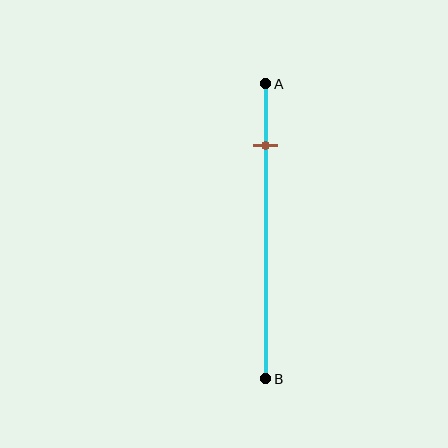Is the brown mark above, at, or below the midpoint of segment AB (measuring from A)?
The brown mark is above the midpoint of segment AB.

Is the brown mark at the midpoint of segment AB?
No, the mark is at about 20% from A, not at the 50% midpoint.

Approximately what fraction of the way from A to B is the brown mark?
The brown mark is approximately 20% of the way from A to B.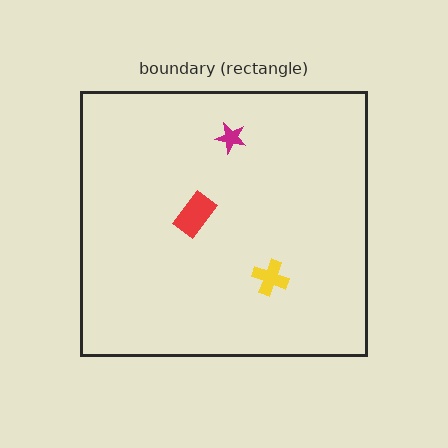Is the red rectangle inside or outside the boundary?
Inside.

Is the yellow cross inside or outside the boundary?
Inside.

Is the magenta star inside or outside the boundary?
Inside.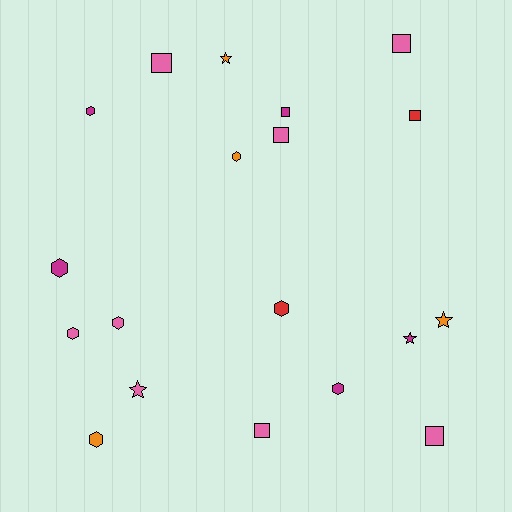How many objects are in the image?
There are 19 objects.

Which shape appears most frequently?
Hexagon, with 8 objects.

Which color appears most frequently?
Pink, with 8 objects.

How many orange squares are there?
There are no orange squares.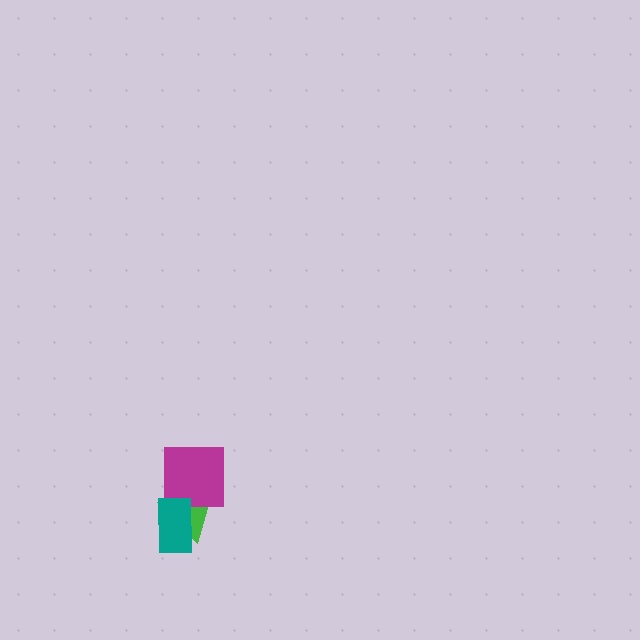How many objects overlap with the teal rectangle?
1 object overlaps with the teal rectangle.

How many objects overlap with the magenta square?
1 object overlaps with the magenta square.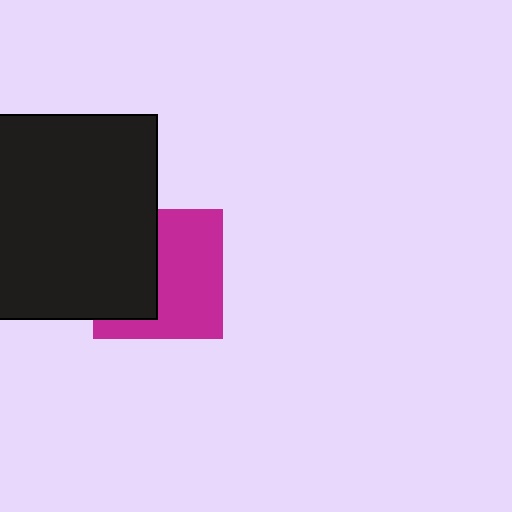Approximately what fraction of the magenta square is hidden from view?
Roughly 42% of the magenta square is hidden behind the black rectangle.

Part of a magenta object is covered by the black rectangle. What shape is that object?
It is a square.